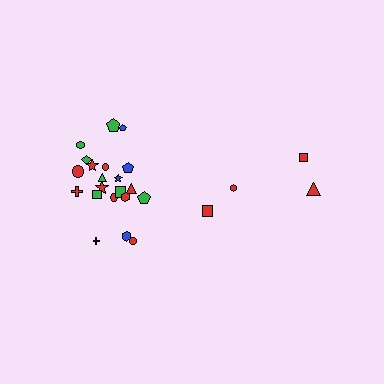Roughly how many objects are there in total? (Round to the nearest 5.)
Roughly 25 objects in total.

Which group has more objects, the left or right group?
The left group.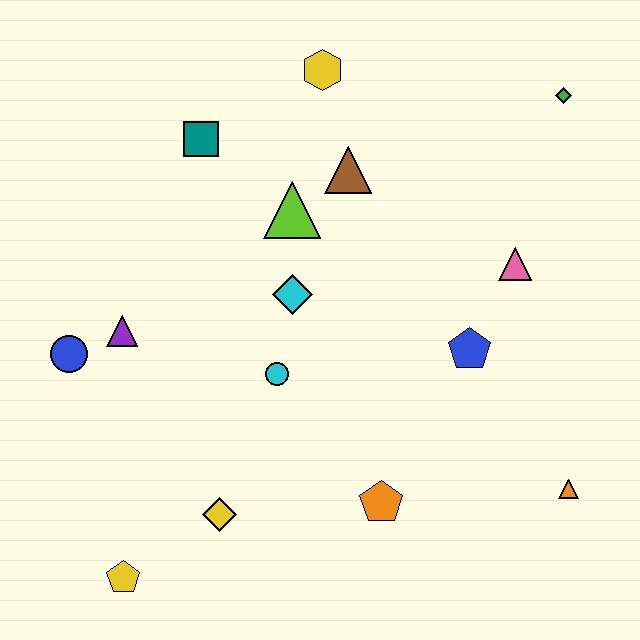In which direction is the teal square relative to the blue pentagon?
The teal square is to the left of the blue pentagon.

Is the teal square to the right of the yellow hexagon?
No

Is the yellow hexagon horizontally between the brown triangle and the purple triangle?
Yes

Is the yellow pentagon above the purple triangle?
No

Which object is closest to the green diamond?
The pink triangle is closest to the green diamond.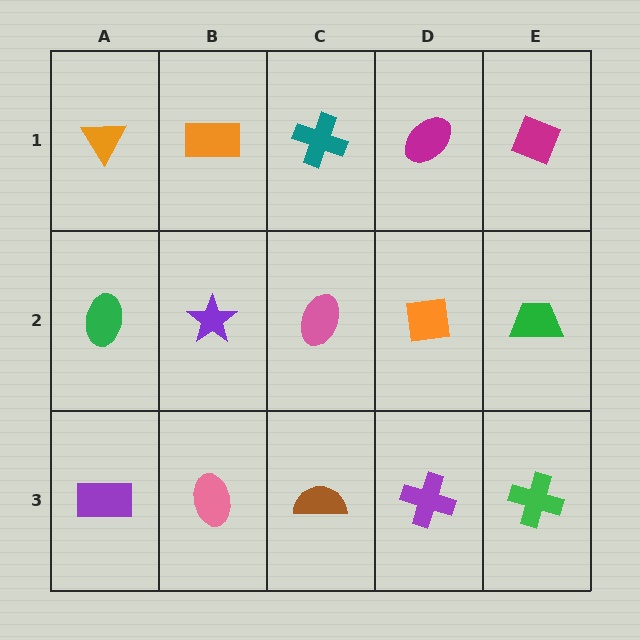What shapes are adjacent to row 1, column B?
A purple star (row 2, column B), an orange triangle (row 1, column A), a teal cross (row 1, column C).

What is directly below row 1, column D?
An orange square.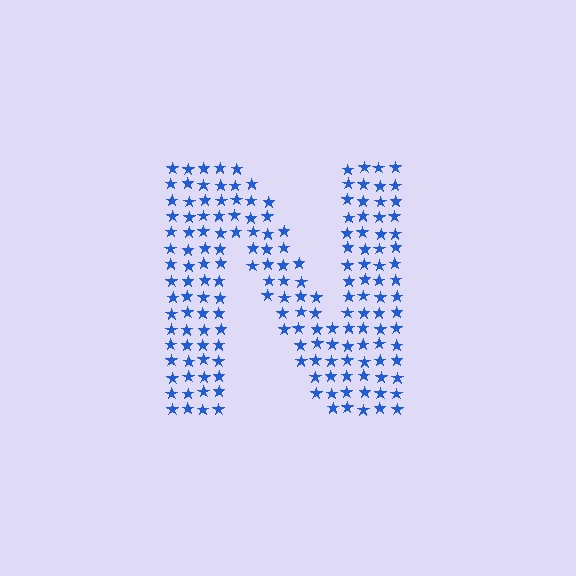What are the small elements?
The small elements are stars.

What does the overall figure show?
The overall figure shows the letter N.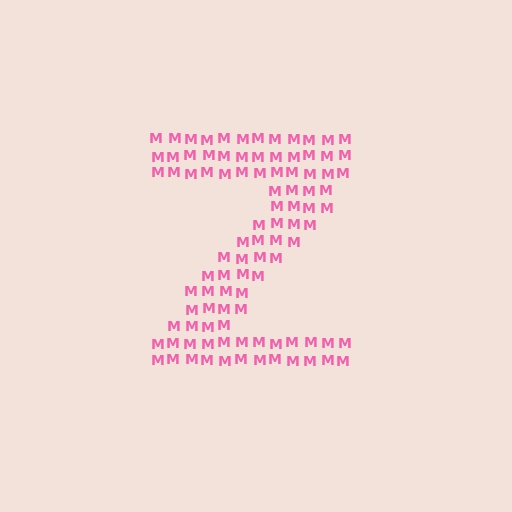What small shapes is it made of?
It is made of small letter M's.